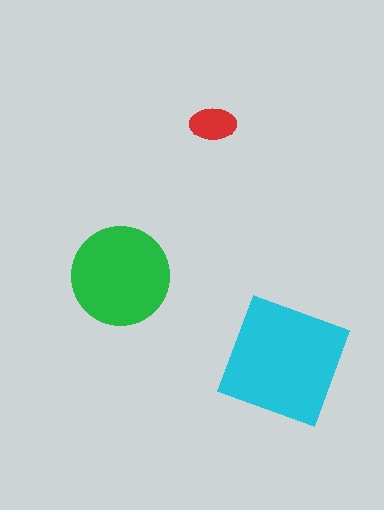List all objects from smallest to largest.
The red ellipse, the green circle, the cyan square.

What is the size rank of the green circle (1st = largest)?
2nd.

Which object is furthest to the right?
The cyan square is rightmost.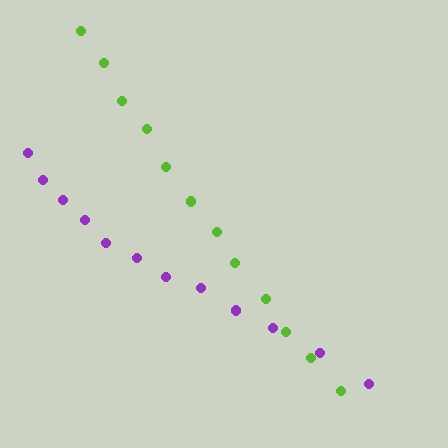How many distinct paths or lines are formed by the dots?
There are 2 distinct paths.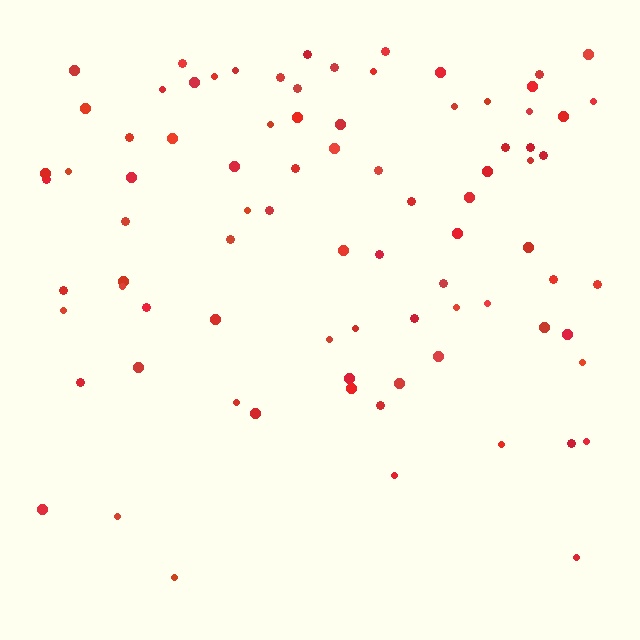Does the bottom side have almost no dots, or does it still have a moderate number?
Still a moderate number, just noticeably fewer than the top.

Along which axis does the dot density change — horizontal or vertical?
Vertical.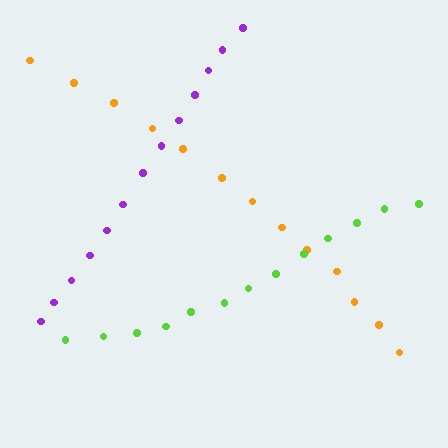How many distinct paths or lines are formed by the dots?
There are 3 distinct paths.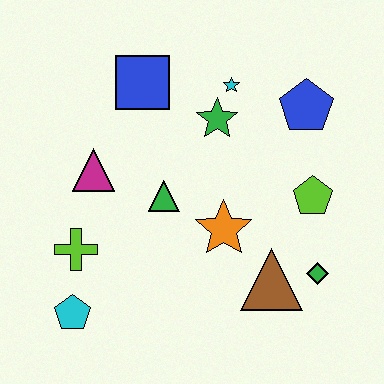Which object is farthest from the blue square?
The green diamond is farthest from the blue square.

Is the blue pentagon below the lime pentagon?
No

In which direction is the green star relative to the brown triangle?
The green star is above the brown triangle.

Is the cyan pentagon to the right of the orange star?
No